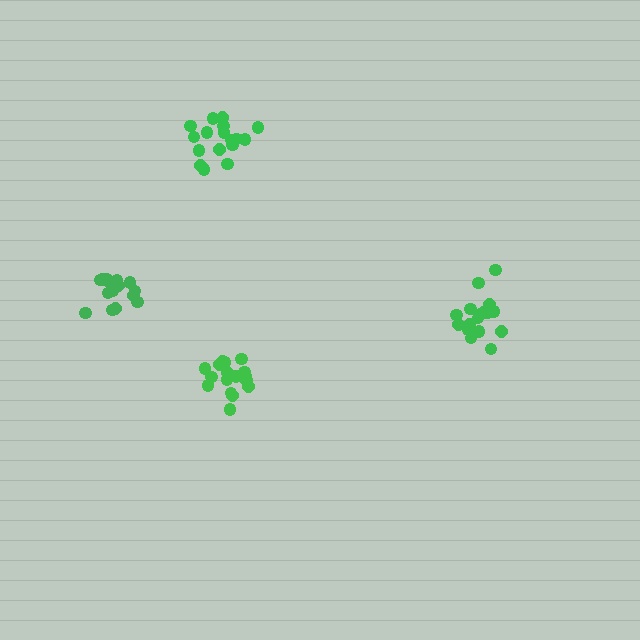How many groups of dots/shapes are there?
There are 4 groups.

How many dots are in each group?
Group 1: 18 dots, Group 2: 17 dots, Group 3: 17 dots, Group 4: 16 dots (68 total).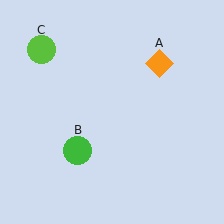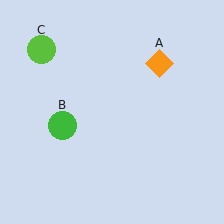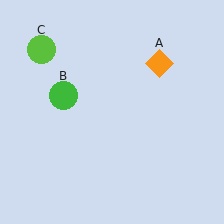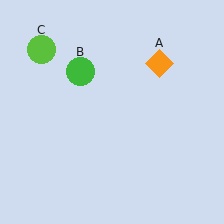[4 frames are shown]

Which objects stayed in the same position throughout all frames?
Orange diamond (object A) and lime circle (object C) remained stationary.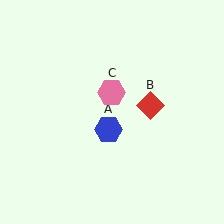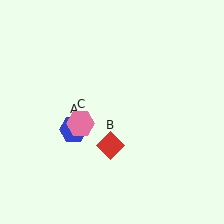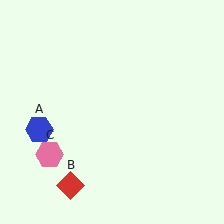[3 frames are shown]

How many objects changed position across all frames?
3 objects changed position: blue hexagon (object A), red diamond (object B), pink hexagon (object C).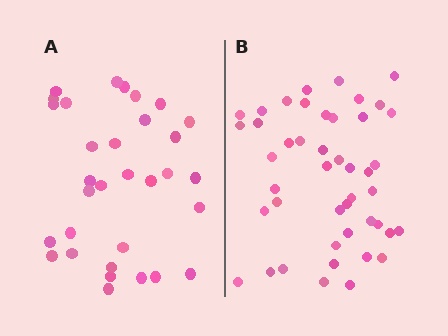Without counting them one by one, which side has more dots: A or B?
Region B (the right region) has more dots.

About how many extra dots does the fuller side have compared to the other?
Region B has approximately 15 more dots than region A.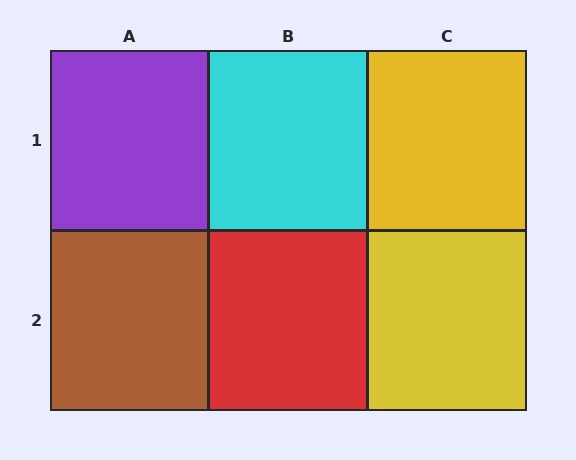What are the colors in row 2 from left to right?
Brown, red, yellow.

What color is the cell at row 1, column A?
Purple.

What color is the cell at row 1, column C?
Yellow.